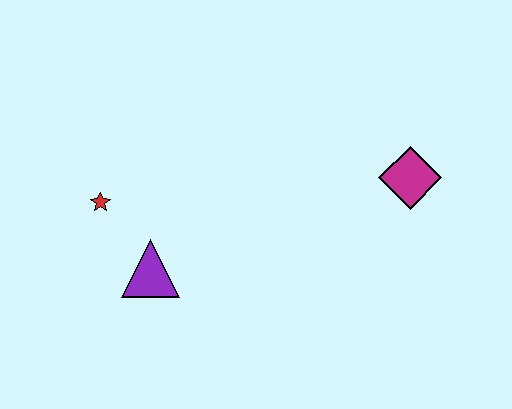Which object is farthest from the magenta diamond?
The red star is farthest from the magenta diamond.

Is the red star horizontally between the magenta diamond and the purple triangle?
No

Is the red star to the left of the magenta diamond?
Yes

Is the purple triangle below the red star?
Yes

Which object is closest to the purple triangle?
The red star is closest to the purple triangle.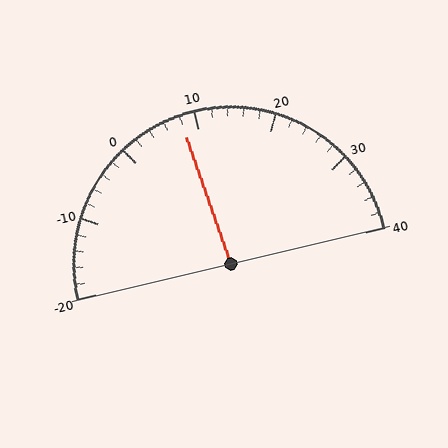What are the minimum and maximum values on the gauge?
The gauge ranges from -20 to 40.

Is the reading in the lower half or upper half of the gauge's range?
The reading is in the lower half of the range (-20 to 40).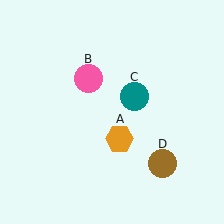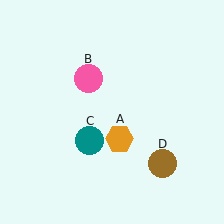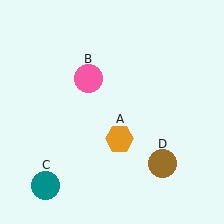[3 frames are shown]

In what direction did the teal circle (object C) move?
The teal circle (object C) moved down and to the left.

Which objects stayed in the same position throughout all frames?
Orange hexagon (object A) and pink circle (object B) and brown circle (object D) remained stationary.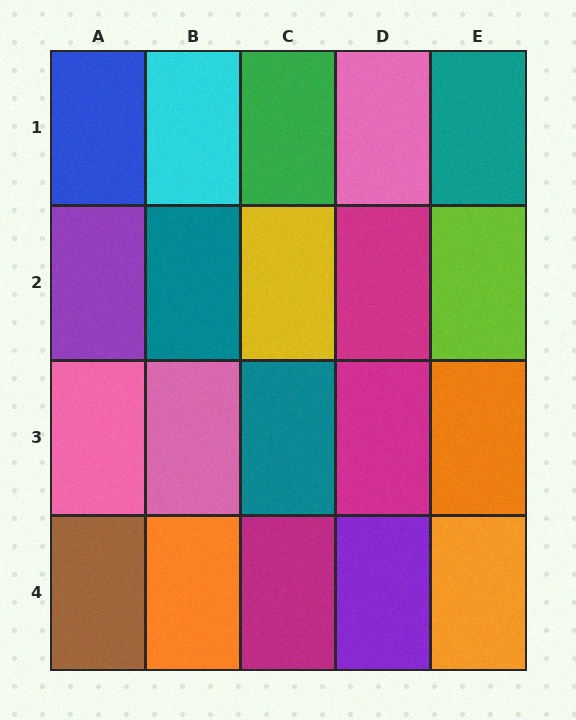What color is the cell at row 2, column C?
Yellow.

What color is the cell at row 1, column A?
Blue.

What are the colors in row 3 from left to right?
Pink, pink, teal, magenta, orange.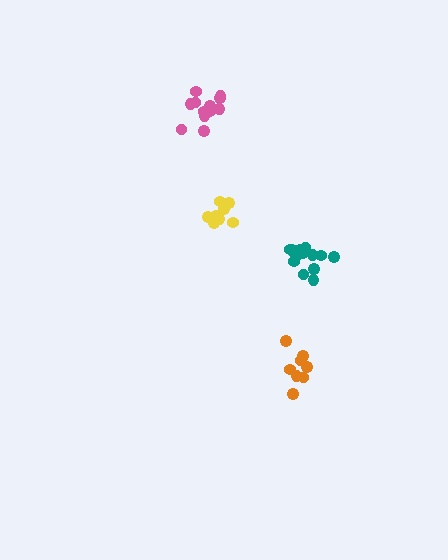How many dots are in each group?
Group 1: 14 dots, Group 2: 8 dots, Group 3: 8 dots, Group 4: 12 dots (42 total).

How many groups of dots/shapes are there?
There are 4 groups.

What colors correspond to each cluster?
The clusters are colored: teal, orange, yellow, pink.